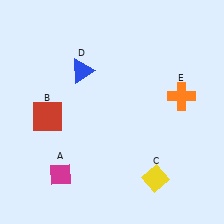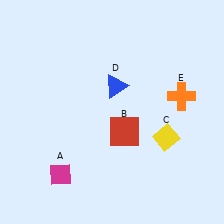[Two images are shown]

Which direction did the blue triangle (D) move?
The blue triangle (D) moved right.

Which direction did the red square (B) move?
The red square (B) moved right.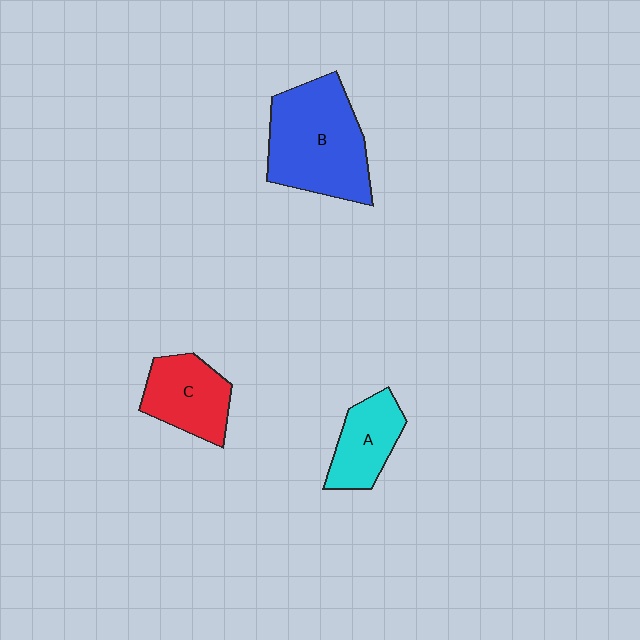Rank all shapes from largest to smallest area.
From largest to smallest: B (blue), C (red), A (cyan).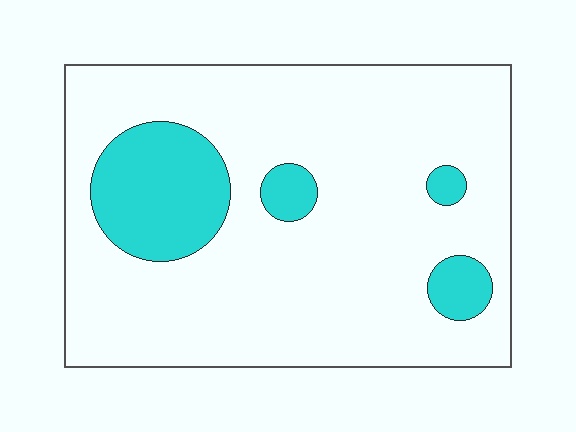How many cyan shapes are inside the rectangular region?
4.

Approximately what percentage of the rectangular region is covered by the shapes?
Approximately 15%.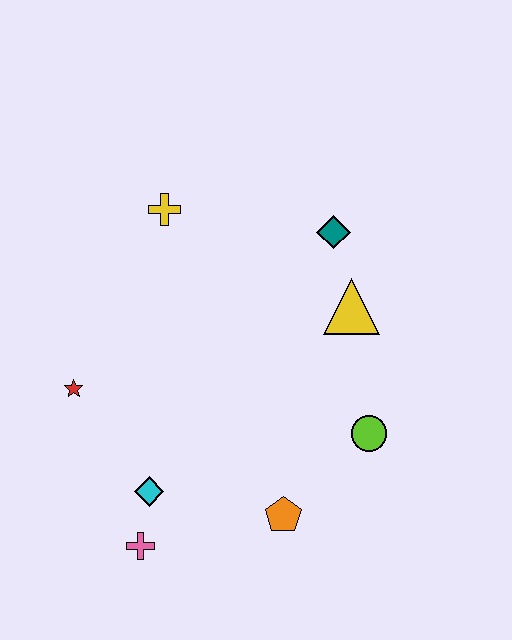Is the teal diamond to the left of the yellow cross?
No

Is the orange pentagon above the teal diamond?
No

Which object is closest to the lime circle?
The orange pentagon is closest to the lime circle.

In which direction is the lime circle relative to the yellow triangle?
The lime circle is below the yellow triangle.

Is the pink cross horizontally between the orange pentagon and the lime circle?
No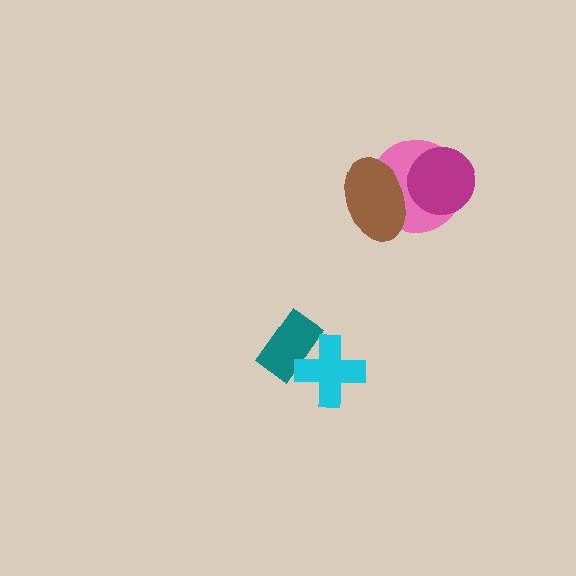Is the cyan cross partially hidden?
No, no other shape covers it.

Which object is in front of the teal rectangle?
The cyan cross is in front of the teal rectangle.